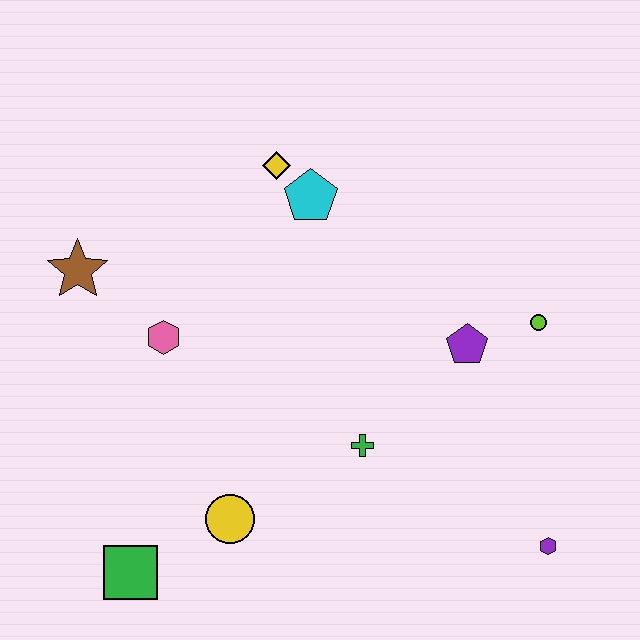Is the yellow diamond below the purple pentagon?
No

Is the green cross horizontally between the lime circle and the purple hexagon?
No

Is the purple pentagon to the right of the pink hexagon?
Yes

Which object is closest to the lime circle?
The purple pentagon is closest to the lime circle.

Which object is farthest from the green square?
The lime circle is farthest from the green square.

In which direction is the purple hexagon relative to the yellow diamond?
The purple hexagon is below the yellow diamond.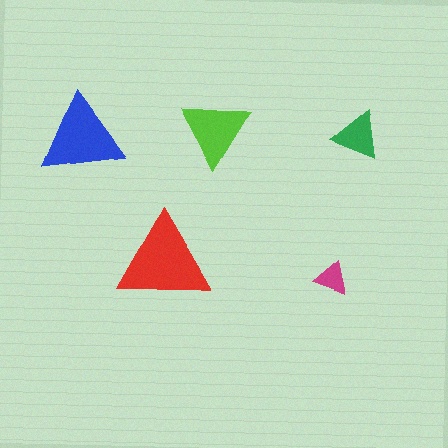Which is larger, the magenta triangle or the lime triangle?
The lime one.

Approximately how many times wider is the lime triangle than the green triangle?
About 1.5 times wider.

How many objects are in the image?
There are 5 objects in the image.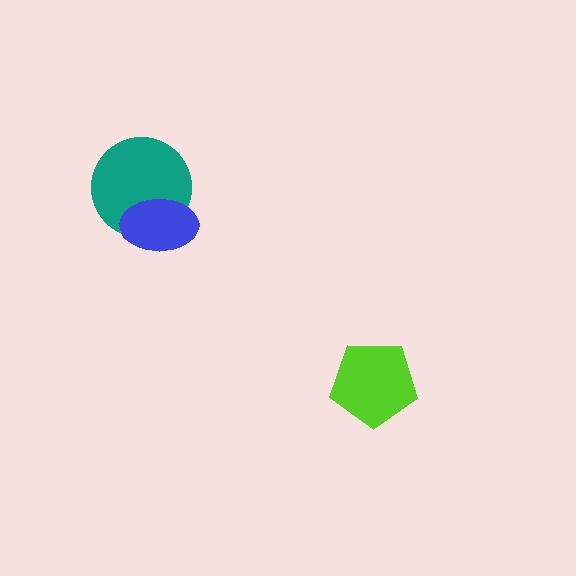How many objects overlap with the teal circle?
1 object overlaps with the teal circle.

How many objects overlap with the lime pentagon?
0 objects overlap with the lime pentagon.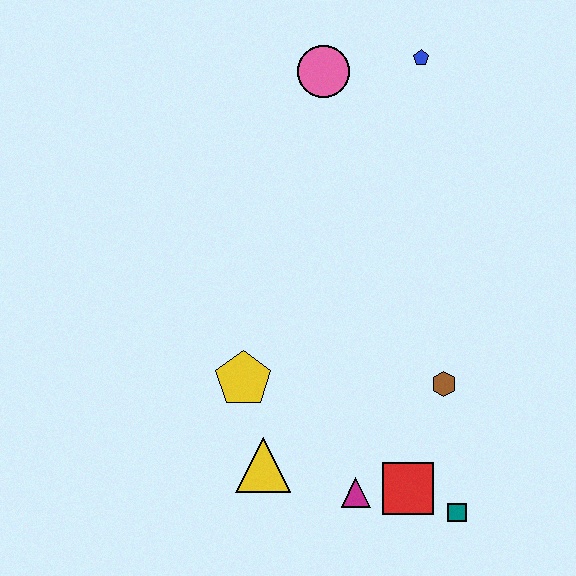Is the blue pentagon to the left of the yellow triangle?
No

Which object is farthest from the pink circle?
The teal square is farthest from the pink circle.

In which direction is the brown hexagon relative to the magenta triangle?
The brown hexagon is above the magenta triangle.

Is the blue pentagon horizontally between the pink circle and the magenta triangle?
No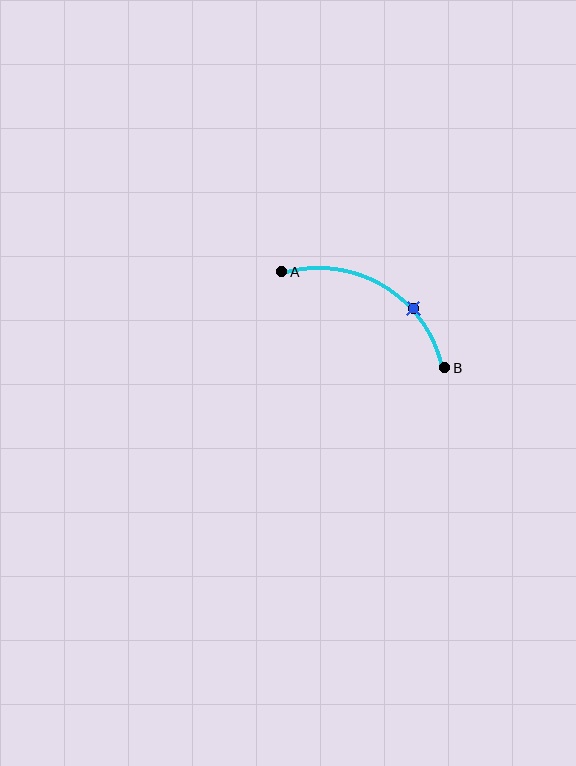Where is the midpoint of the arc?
The arc midpoint is the point on the curve farthest from the straight line joining A and B. It sits above that line.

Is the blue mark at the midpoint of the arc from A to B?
No. The blue mark lies on the arc but is closer to endpoint B. The arc midpoint would be at the point on the curve equidistant along the arc from both A and B.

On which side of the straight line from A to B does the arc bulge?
The arc bulges above the straight line connecting A and B.